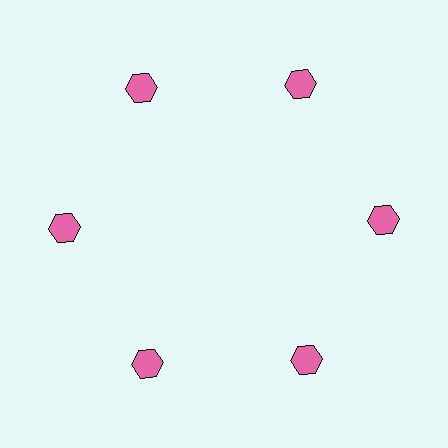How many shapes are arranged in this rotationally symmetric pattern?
There are 6 shapes, arranged in 6 groups of 1.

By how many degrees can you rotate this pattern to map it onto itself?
The pattern maps onto itself every 60 degrees of rotation.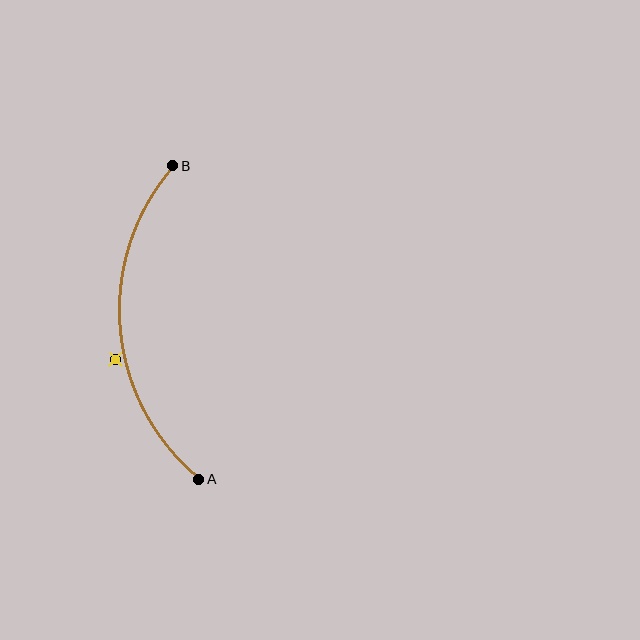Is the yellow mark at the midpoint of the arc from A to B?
No — the yellow mark does not lie on the arc at all. It sits slightly outside the curve.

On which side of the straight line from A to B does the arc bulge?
The arc bulges to the left of the straight line connecting A and B.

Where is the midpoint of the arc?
The arc midpoint is the point on the curve farthest from the straight line joining A and B. It sits to the left of that line.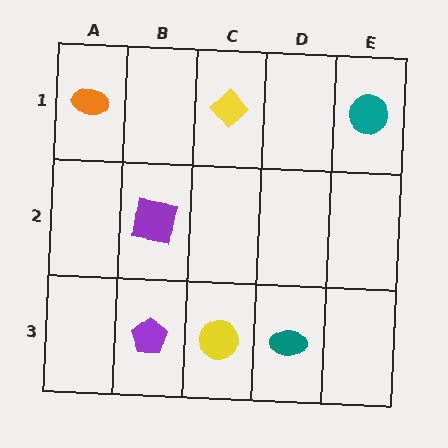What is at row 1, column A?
An orange ellipse.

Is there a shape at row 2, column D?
No, that cell is empty.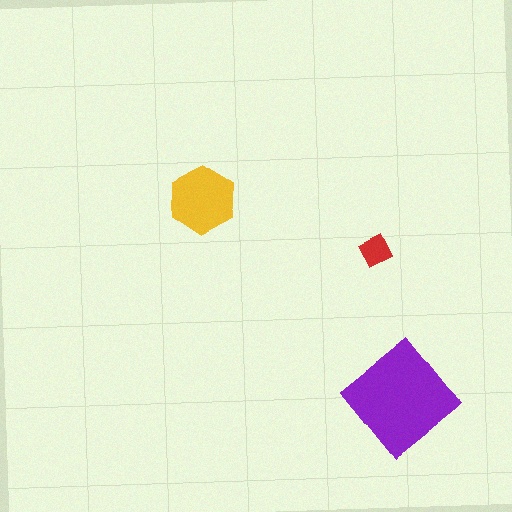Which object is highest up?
The yellow hexagon is topmost.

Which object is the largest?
The purple diamond.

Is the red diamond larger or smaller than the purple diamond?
Smaller.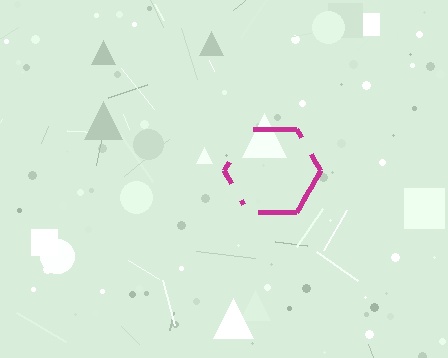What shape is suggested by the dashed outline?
The dashed outline suggests a hexagon.